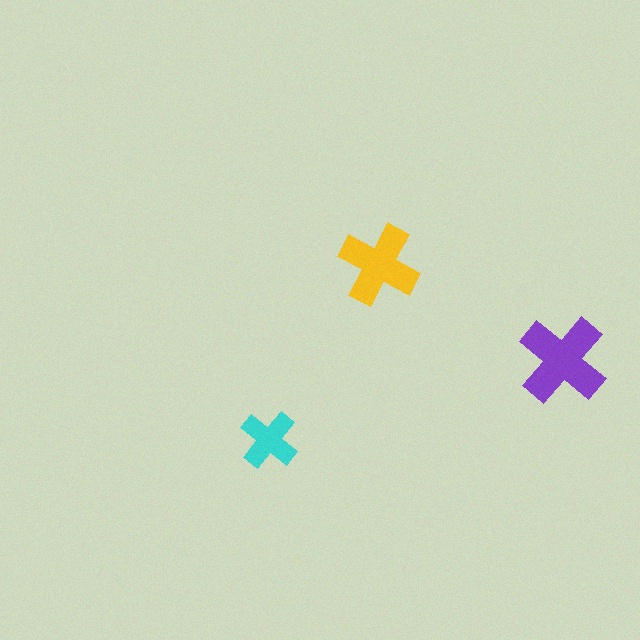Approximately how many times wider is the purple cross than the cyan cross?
About 1.5 times wider.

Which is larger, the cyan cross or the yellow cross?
The yellow one.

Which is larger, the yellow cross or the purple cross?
The purple one.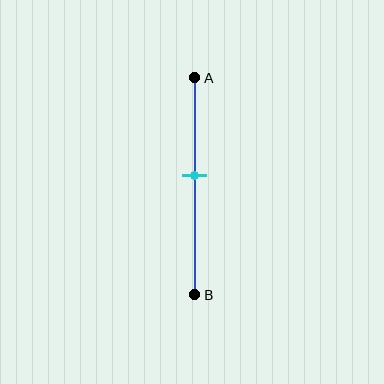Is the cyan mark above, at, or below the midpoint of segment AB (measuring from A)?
The cyan mark is above the midpoint of segment AB.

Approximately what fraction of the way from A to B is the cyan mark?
The cyan mark is approximately 45% of the way from A to B.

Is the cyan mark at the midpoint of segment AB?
No, the mark is at about 45% from A, not at the 50% midpoint.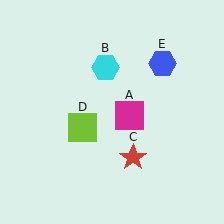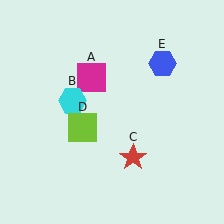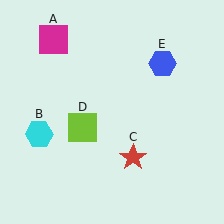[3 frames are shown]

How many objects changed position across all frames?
2 objects changed position: magenta square (object A), cyan hexagon (object B).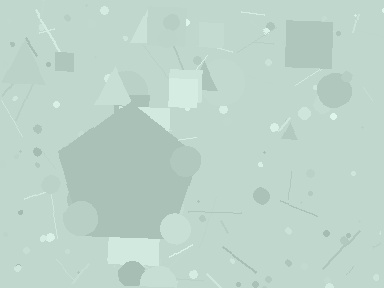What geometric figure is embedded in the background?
A pentagon is embedded in the background.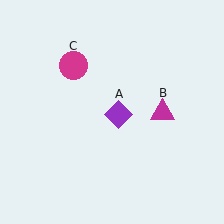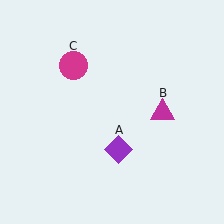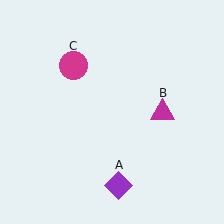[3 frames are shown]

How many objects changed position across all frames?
1 object changed position: purple diamond (object A).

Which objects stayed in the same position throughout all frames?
Magenta triangle (object B) and magenta circle (object C) remained stationary.